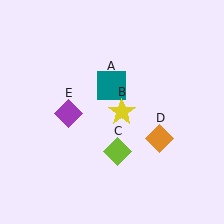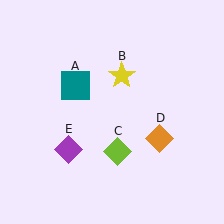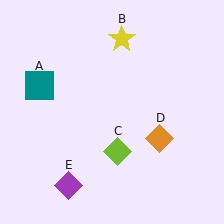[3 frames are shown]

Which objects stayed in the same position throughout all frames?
Lime diamond (object C) and orange diamond (object D) remained stationary.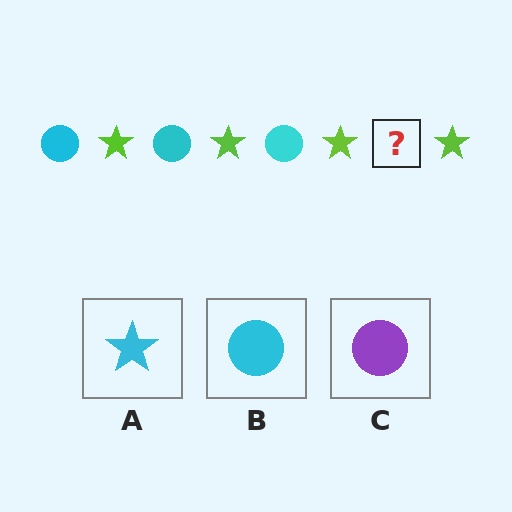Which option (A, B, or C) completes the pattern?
B.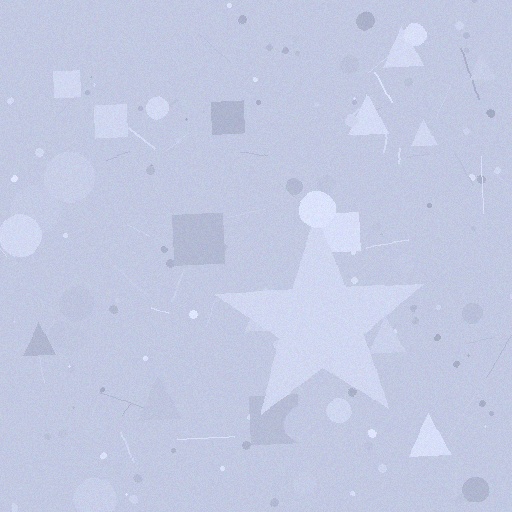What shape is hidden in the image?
A star is hidden in the image.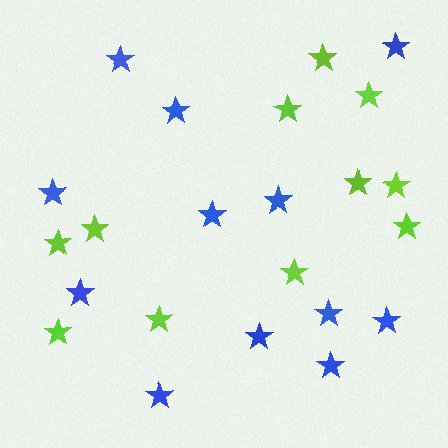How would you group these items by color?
There are 2 groups: one group of lime stars (11) and one group of blue stars (12).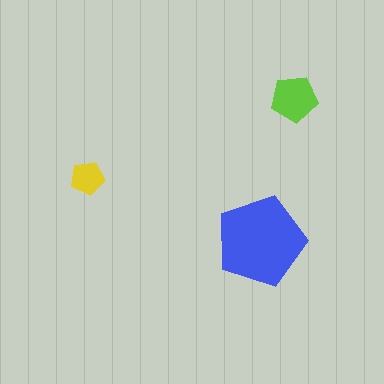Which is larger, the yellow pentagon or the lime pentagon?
The lime one.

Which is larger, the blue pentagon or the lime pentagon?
The blue one.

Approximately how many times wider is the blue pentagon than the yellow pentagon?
About 2.5 times wider.